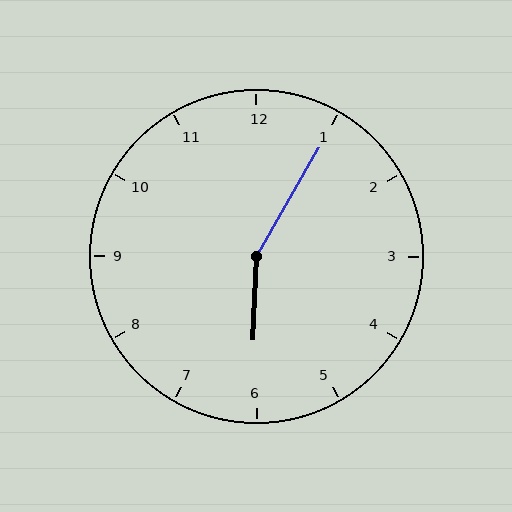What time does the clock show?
6:05.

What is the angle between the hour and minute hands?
Approximately 152 degrees.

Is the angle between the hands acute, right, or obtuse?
It is obtuse.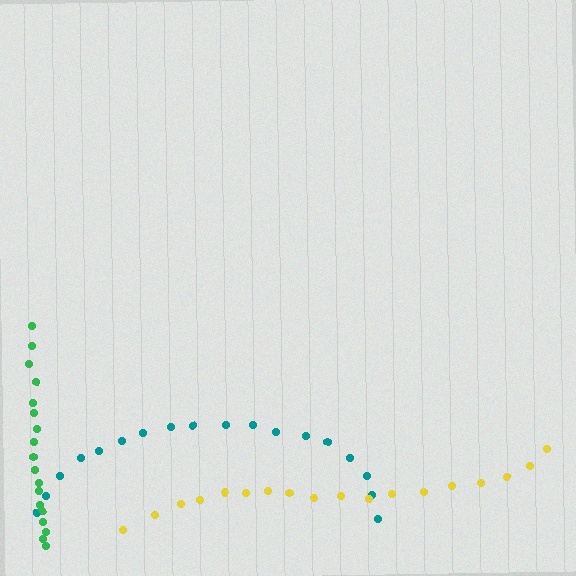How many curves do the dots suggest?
There are 3 distinct paths.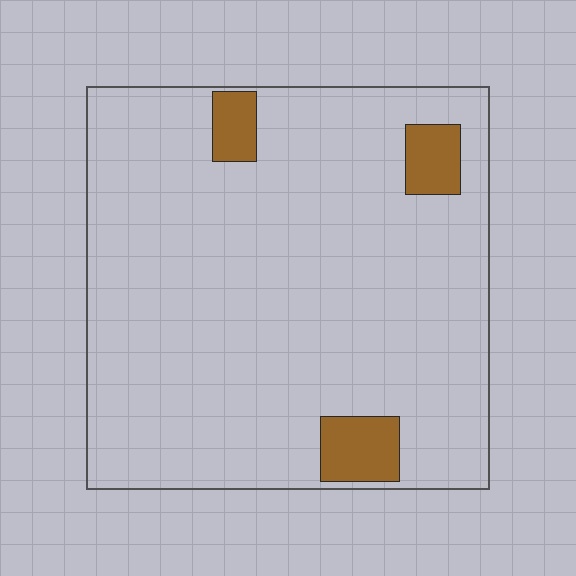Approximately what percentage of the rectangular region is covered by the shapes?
Approximately 10%.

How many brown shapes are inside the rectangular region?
3.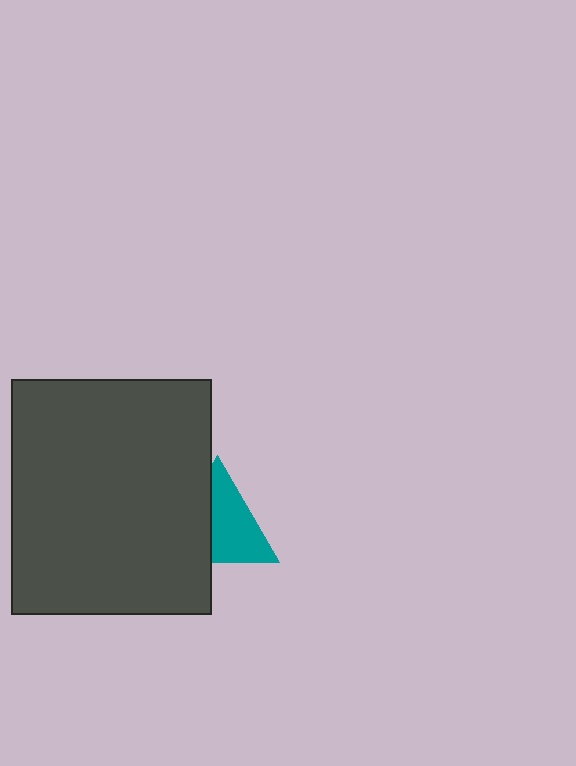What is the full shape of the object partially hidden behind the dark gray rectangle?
The partially hidden object is a teal triangle.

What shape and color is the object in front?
The object in front is a dark gray rectangle.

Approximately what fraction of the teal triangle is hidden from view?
Roughly 41% of the teal triangle is hidden behind the dark gray rectangle.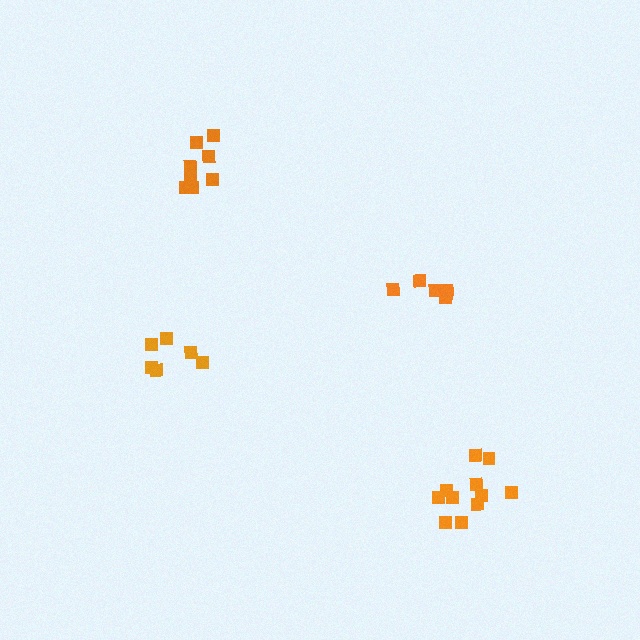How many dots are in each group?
Group 1: 6 dots, Group 2: 6 dots, Group 3: 11 dots, Group 4: 8 dots (31 total).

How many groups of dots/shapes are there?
There are 4 groups.